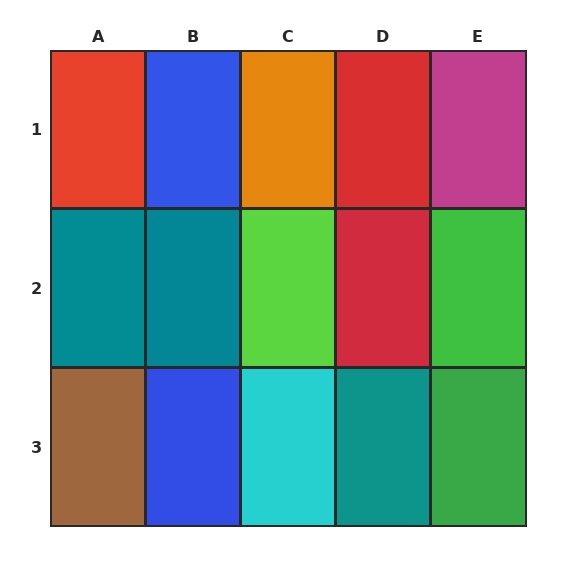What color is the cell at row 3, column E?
Green.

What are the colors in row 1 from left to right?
Red, blue, orange, red, magenta.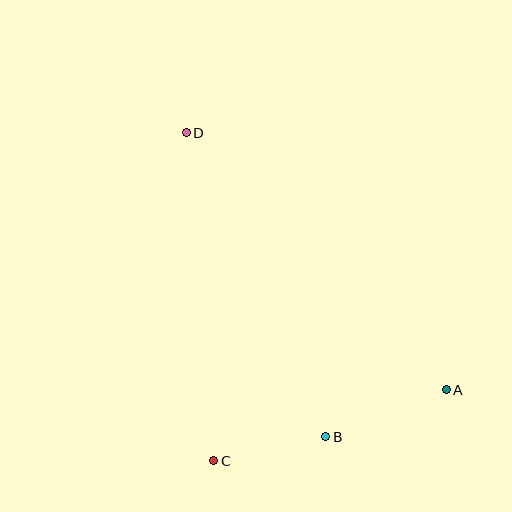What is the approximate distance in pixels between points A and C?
The distance between A and C is approximately 243 pixels.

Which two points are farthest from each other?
Points A and D are farthest from each other.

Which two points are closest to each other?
Points B and C are closest to each other.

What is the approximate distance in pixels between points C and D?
The distance between C and D is approximately 329 pixels.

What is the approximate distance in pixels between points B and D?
The distance between B and D is approximately 335 pixels.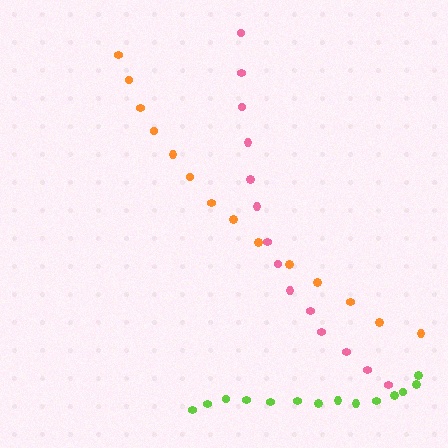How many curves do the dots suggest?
There are 3 distinct paths.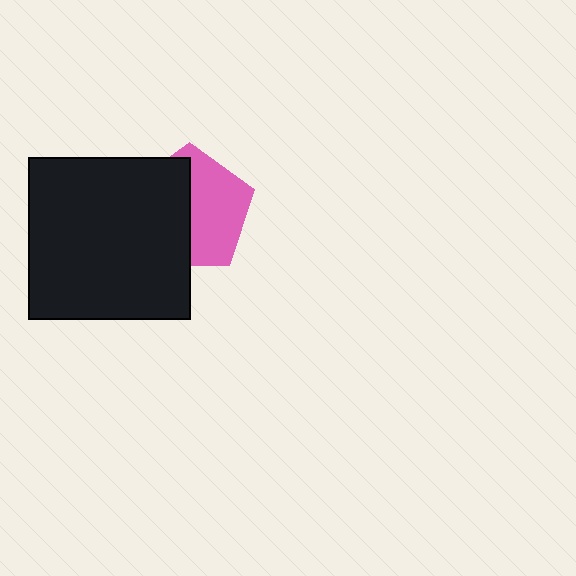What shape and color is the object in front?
The object in front is a black square.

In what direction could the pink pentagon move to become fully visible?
The pink pentagon could move right. That would shift it out from behind the black square entirely.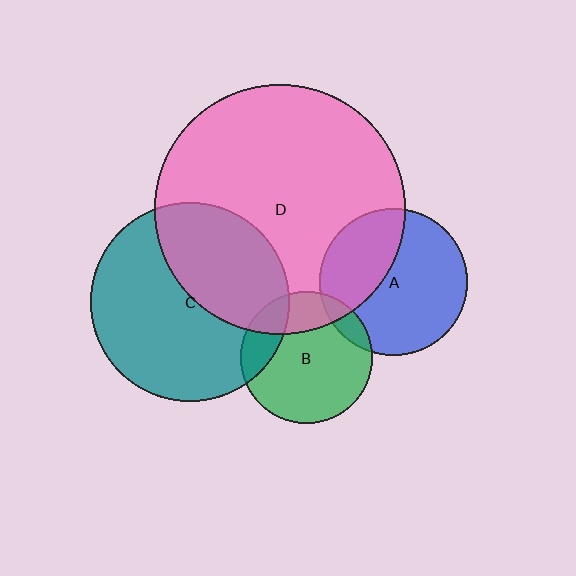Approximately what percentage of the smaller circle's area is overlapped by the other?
Approximately 40%.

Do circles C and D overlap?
Yes.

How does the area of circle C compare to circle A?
Approximately 1.8 times.